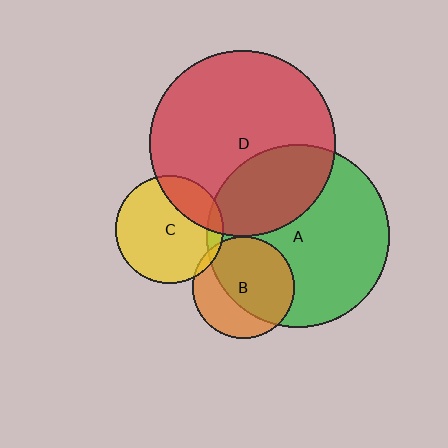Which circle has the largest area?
Circle D (red).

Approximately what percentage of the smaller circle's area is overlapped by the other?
Approximately 30%.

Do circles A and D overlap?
Yes.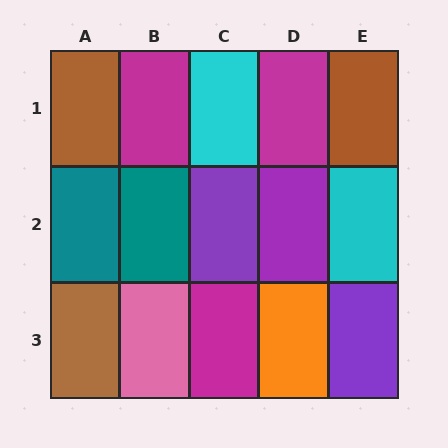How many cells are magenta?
3 cells are magenta.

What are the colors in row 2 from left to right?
Teal, teal, purple, purple, cyan.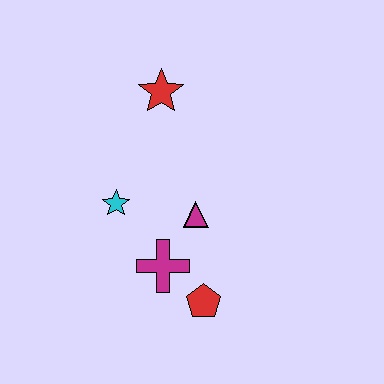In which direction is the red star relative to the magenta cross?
The red star is above the magenta cross.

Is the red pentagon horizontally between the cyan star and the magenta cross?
No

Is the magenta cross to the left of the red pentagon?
Yes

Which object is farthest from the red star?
The red pentagon is farthest from the red star.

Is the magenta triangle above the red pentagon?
Yes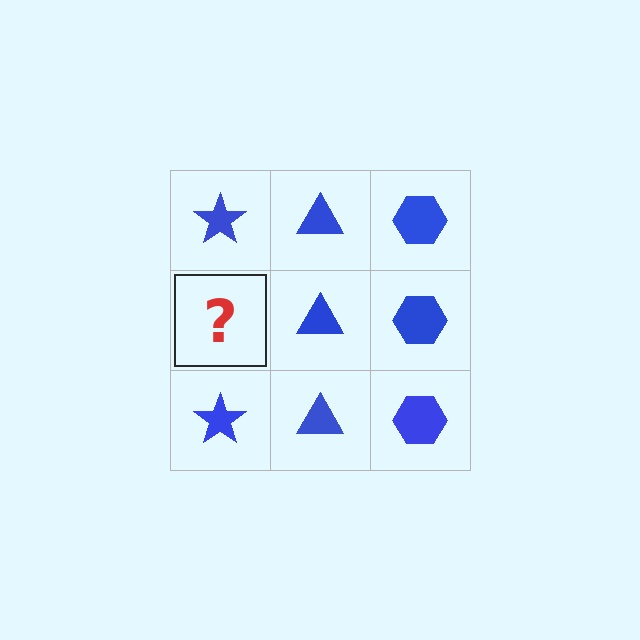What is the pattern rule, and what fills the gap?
The rule is that each column has a consistent shape. The gap should be filled with a blue star.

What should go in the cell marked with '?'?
The missing cell should contain a blue star.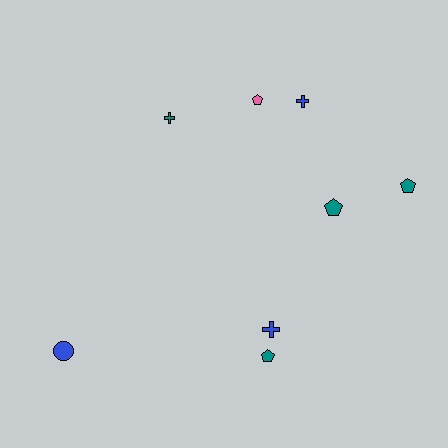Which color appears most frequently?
Teal, with 4 objects.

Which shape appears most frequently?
Pentagon, with 4 objects.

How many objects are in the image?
There are 8 objects.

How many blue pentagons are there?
There are no blue pentagons.